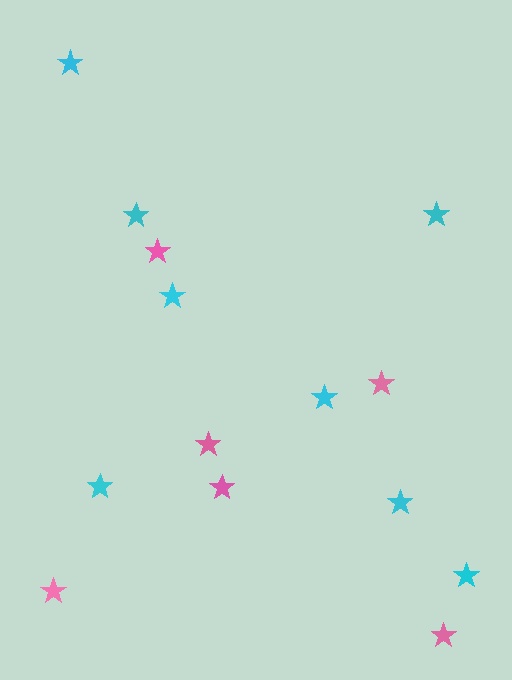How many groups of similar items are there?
There are 2 groups: one group of pink stars (6) and one group of cyan stars (8).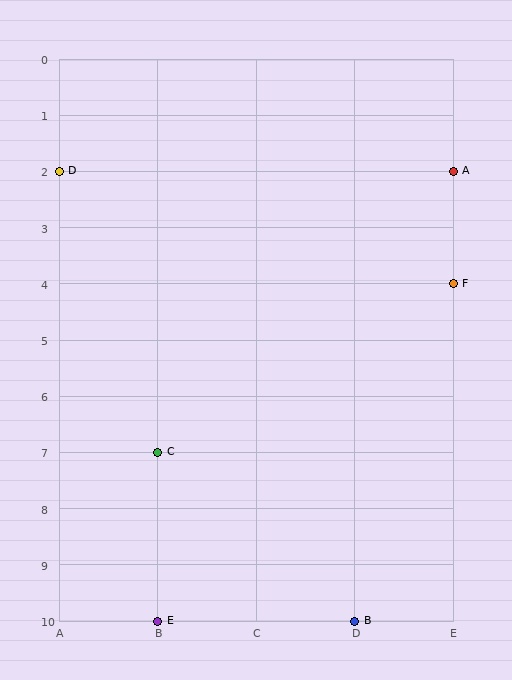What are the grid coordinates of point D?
Point D is at grid coordinates (A, 2).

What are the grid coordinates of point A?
Point A is at grid coordinates (E, 2).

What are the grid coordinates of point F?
Point F is at grid coordinates (E, 4).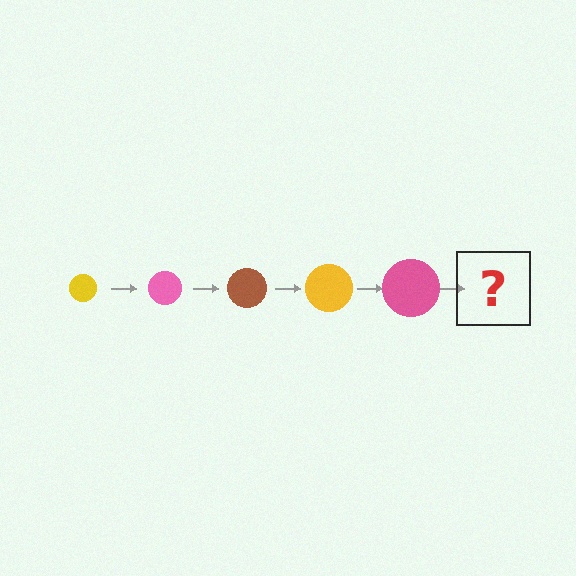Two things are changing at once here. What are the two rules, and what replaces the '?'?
The two rules are that the circle grows larger each step and the color cycles through yellow, pink, and brown. The '?' should be a brown circle, larger than the previous one.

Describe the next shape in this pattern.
It should be a brown circle, larger than the previous one.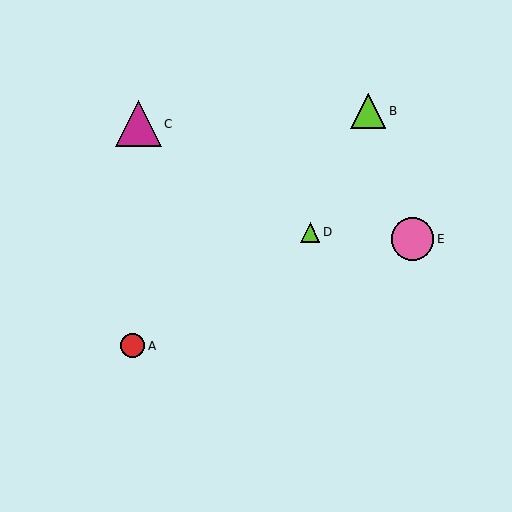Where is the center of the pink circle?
The center of the pink circle is at (413, 239).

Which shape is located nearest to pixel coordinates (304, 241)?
The lime triangle (labeled D) at (310, 232) is nearest to that location.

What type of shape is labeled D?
Shape D is a lime triangle.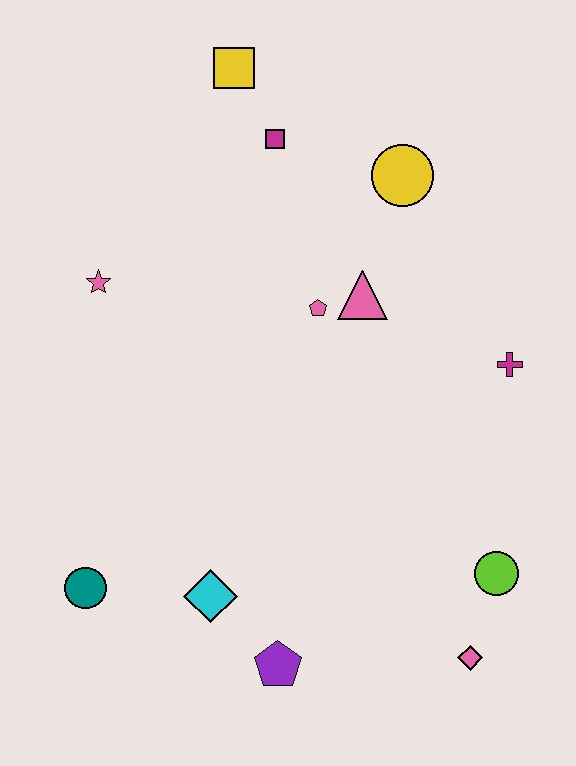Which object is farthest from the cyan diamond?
The yellow square is farthest from the cyan diamond.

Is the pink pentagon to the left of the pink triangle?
Yes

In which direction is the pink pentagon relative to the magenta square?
The pink pentagon is below the magenta square.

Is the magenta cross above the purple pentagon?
Yes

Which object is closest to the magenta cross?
The pink triangle is closest to the magenta cross.